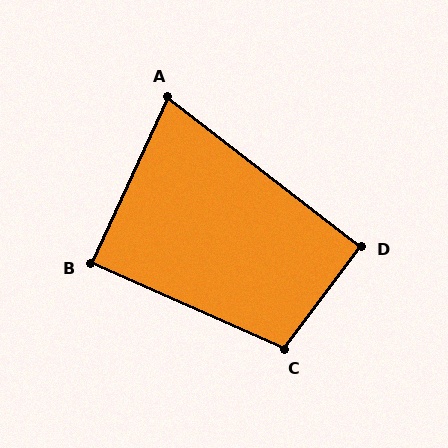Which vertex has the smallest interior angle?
A, at approximately 77 degrees.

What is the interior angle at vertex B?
Approximately 89 degrees (approximately right).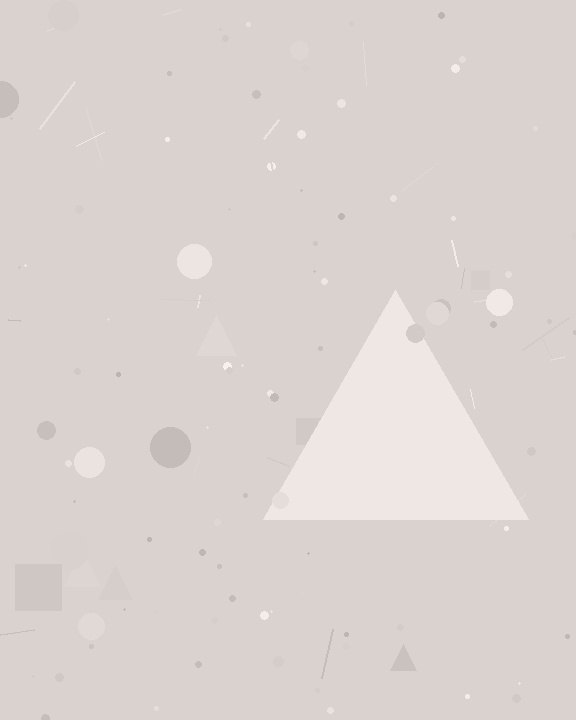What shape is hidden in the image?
A triangle is hidden in the image.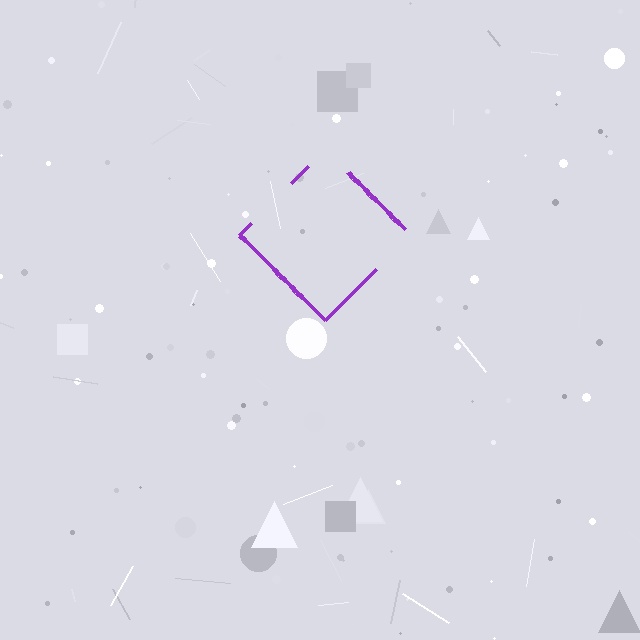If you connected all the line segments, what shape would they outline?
They would outline a diamond.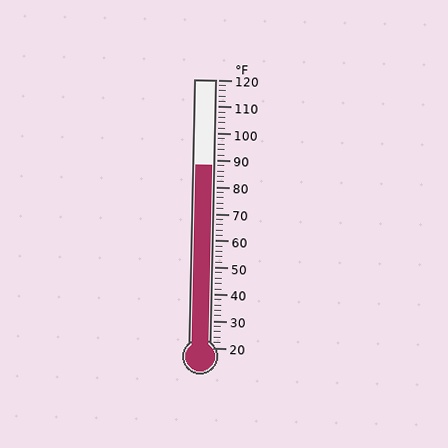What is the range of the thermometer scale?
The thermometer scale ranges from 20°F to 120°F.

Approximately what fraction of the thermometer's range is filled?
The thermometer is filled to approximately 70% of its range.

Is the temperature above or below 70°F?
The temperature is above 70°F.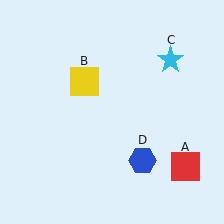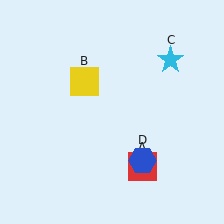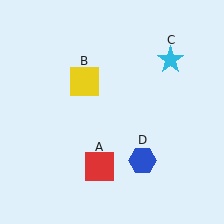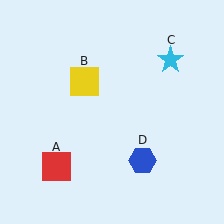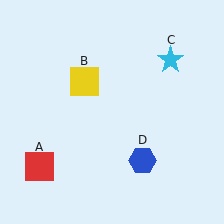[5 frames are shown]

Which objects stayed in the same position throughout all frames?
Yellow square (object B) and cyan star (object C) and blue hexagon (object D) remained stationary.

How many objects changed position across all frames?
1 object changed position: red square (object A).